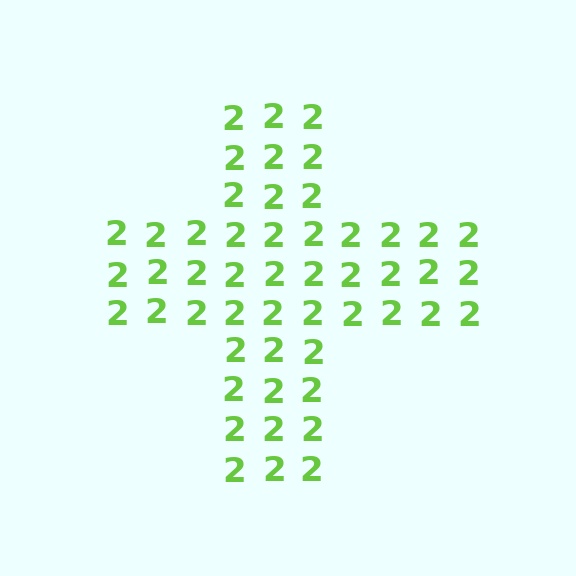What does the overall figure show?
The overall figure shows a cross.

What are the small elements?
The small elements are digit 2's.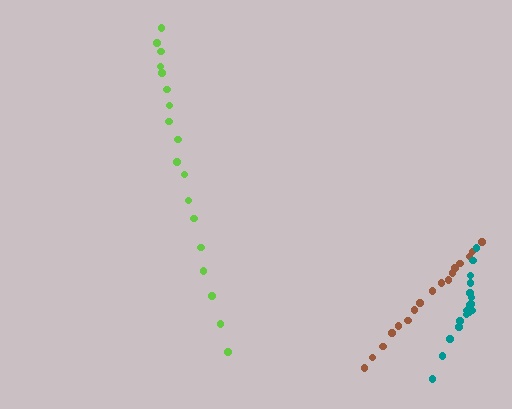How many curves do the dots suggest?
There are 3 distinct paths.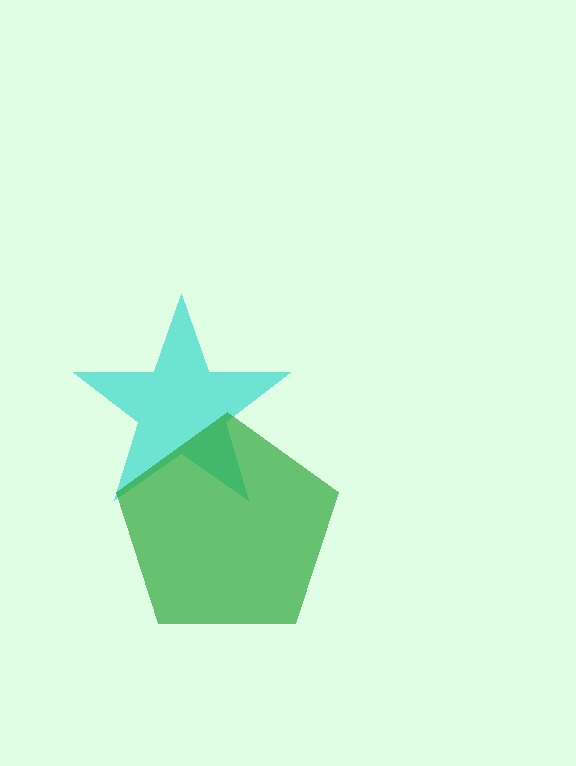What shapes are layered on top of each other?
The layered shapes are: a cyan star, a green pentagon.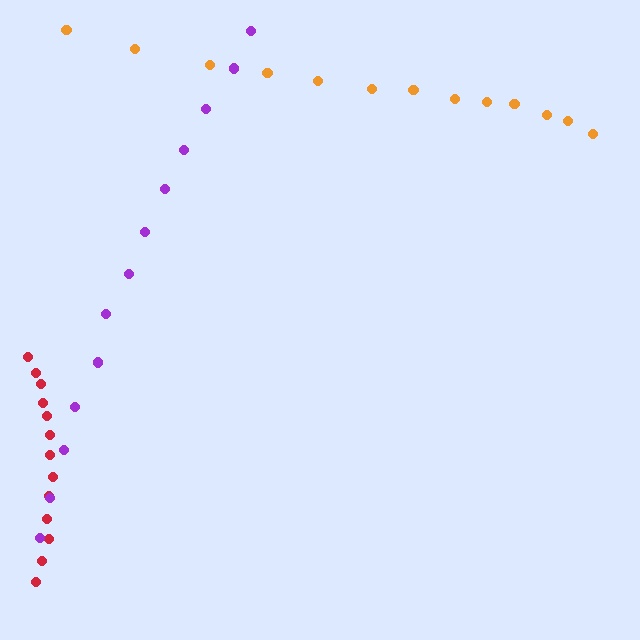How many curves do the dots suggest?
There are 3 distinct paths.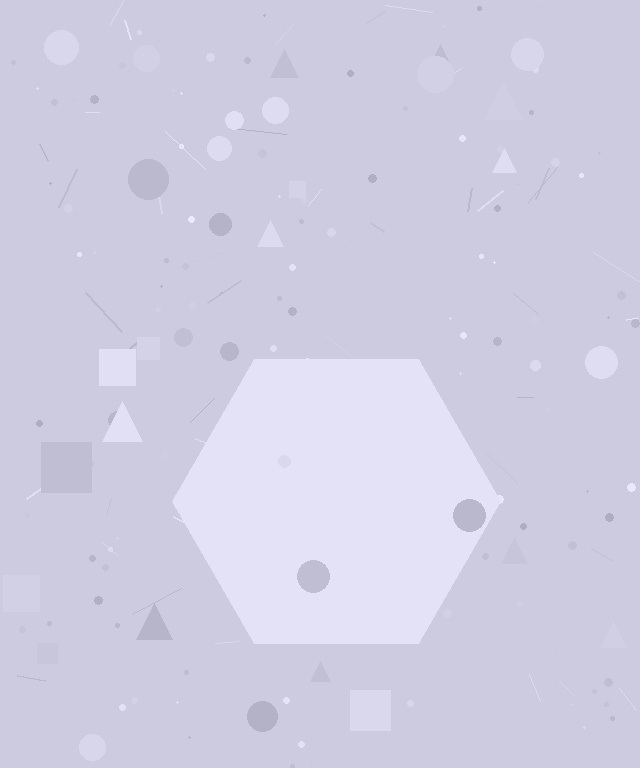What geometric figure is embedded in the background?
A hexagon is embedded in the background.